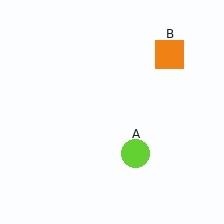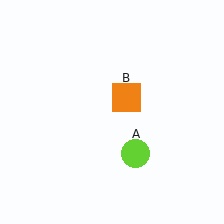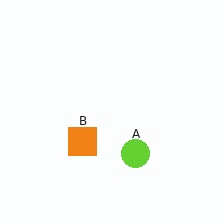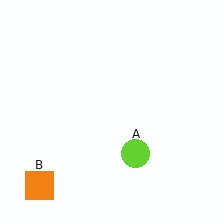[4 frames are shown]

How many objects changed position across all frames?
1 object changed position: orange square (object B).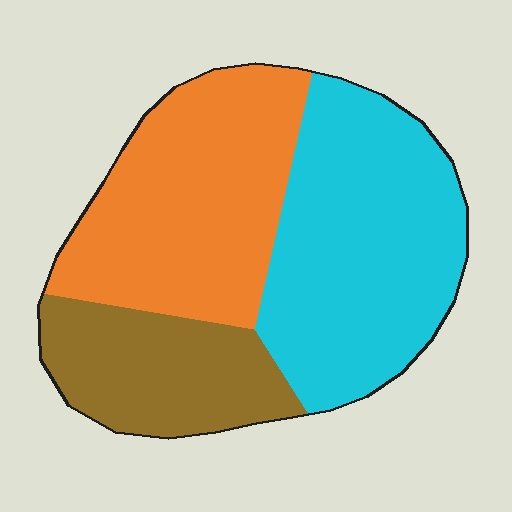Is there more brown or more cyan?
Cyan.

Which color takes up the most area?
Cyan, at roughly 40%.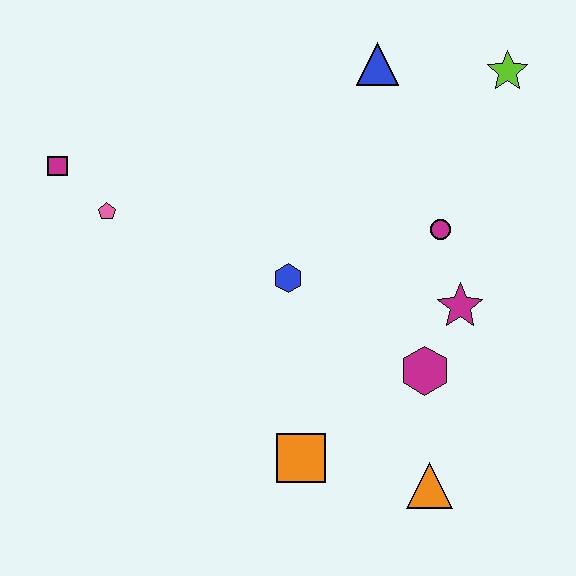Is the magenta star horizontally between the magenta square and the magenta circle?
No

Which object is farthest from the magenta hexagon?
The magenta square is farthest from the magenta hexagon.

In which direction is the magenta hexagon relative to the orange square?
The magenta hexagon is to the right of the orange square.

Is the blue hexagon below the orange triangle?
No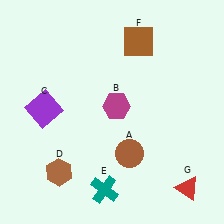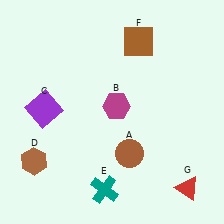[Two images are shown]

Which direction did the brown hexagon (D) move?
The brown hexagon (D) moved left.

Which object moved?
The brown hexagon (D) moved left.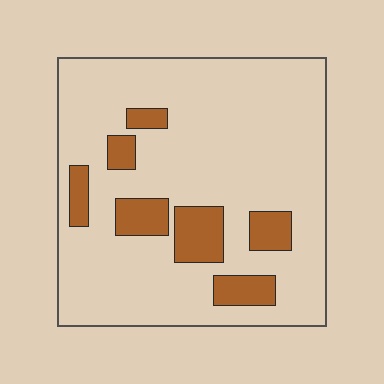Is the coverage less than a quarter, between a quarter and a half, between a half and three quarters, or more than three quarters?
Less than a quarter.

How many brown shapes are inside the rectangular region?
7.